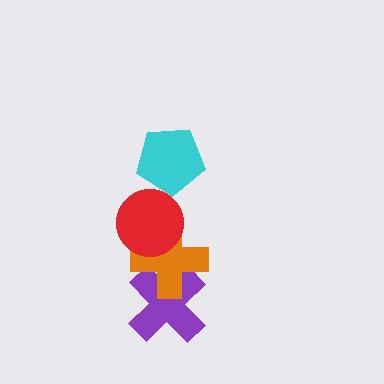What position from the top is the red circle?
The red circle is 2nd from the top.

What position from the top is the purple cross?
The purple cross is 4th from the top.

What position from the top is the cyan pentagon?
The cyan pentagon is 1st from the top.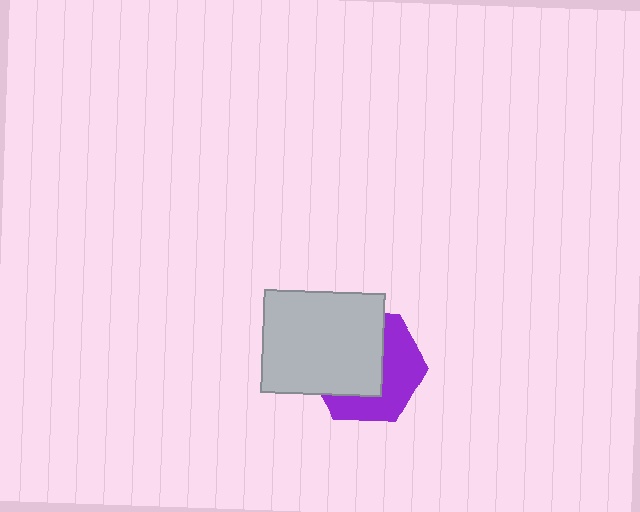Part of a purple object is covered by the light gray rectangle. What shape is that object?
It is a hexagon.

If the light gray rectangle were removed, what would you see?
You would see the complete purple hexagon.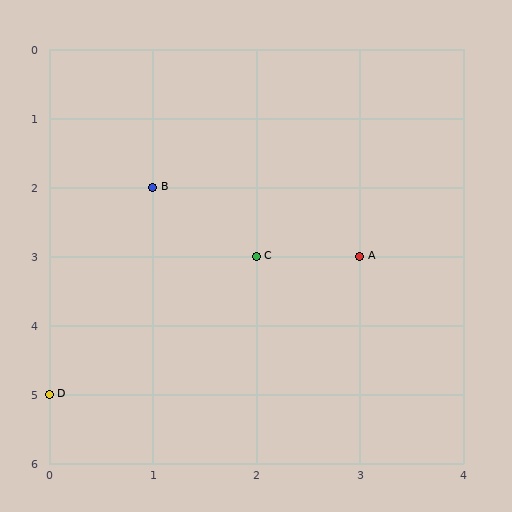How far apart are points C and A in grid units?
Points C and A are 1 column apart.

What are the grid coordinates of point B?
Point B is at grid coordinates (1, 2).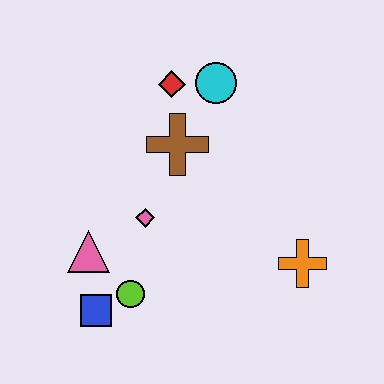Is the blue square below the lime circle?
Yes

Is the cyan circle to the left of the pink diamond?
No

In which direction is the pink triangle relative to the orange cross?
The pink triangle is to the left of the orange cross.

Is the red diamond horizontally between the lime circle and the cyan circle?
Yes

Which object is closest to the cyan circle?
The red diamond is closest to the cyan circle.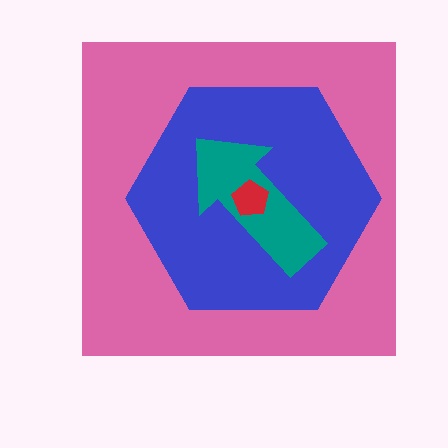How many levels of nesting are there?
4.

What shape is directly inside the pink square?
The blue hexagon.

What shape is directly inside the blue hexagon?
The teal arrow.